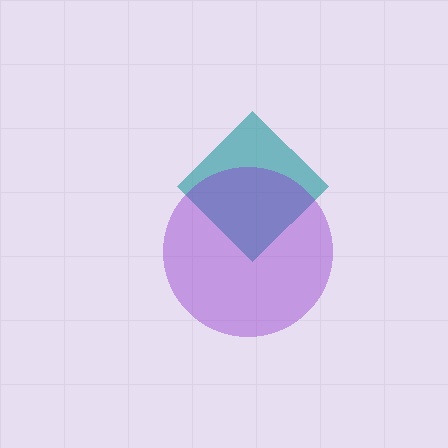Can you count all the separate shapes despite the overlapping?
Yes, there are 2 separate shapes.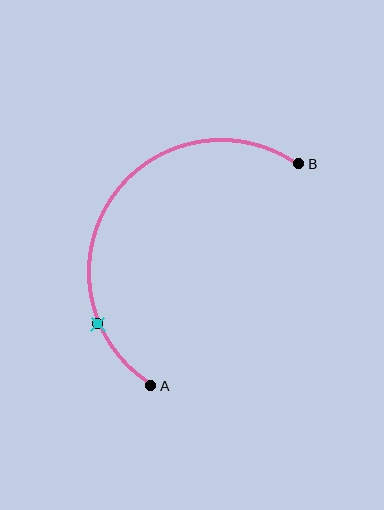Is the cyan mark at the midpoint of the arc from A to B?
No. The cyan mark lies on the arc but is closer to endpoint A. The arc midpoint would be at the point on the curve equidistant along the arc from both A and B.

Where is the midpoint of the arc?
The arc midpoint is the point on the curve farthest from the straight line joining A and B. It sits above and to the left of that line.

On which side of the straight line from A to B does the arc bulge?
The arc bulges above and to the left of the straight line connecting A and B.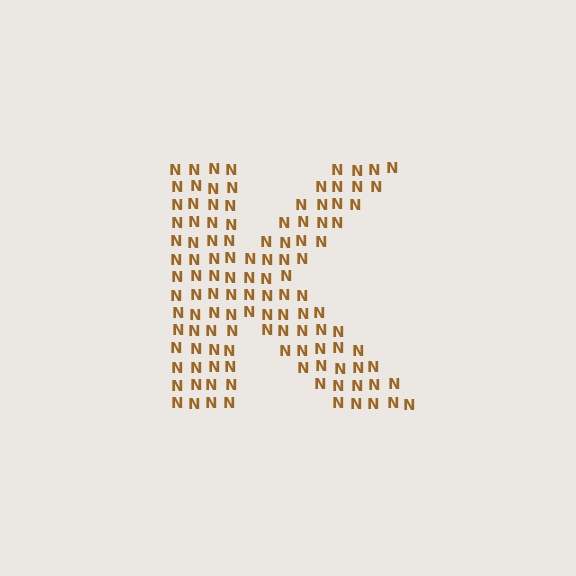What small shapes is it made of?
It is made of small letter N's.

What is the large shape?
The large shape is the letter K.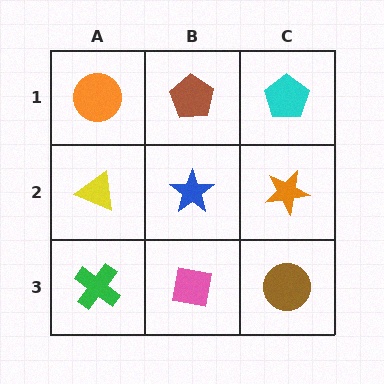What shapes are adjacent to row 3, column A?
A yellow triangle (row 2, column A), a pink square (row 3, column B).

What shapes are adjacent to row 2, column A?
An orange circle (row 1, column A), a green cross (row 3, column A), a blue star (row 2, column B).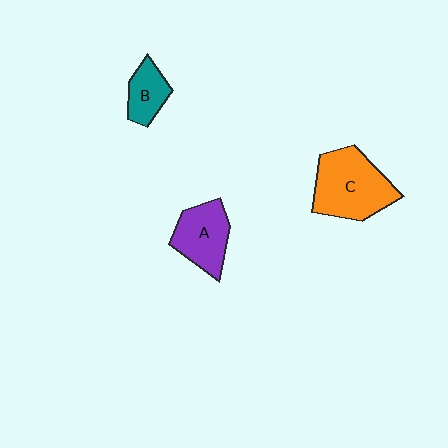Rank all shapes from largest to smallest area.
From largest to smallest: C (orange), A (purple), B (teal).